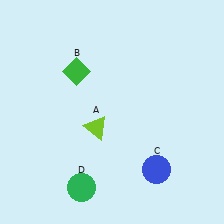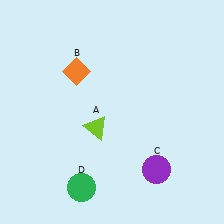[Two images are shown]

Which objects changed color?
B changed from green to orange. C changed from blue to purple.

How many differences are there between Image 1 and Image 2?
There are 2 differences between the two images.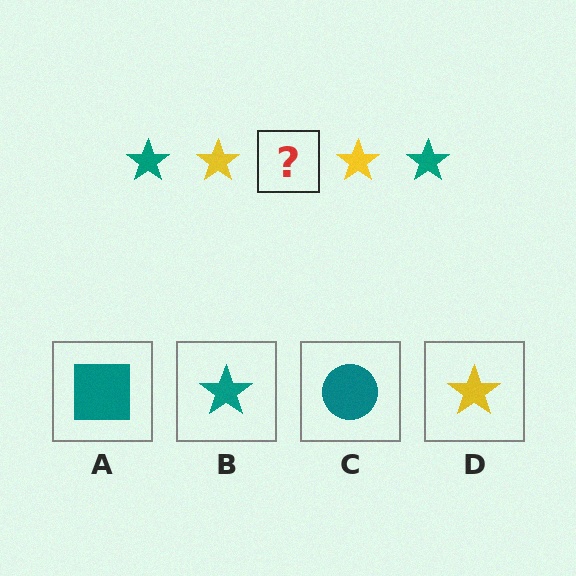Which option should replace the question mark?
Option B.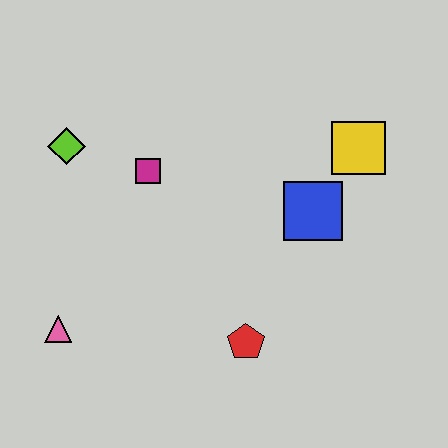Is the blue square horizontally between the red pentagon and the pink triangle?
No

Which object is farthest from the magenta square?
The yellow square is farthest from the magenta square.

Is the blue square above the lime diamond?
No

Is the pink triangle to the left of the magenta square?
Yes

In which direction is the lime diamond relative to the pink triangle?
The lime diamond is above the pink triangle.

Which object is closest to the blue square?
The yellow square is closest to the blue square.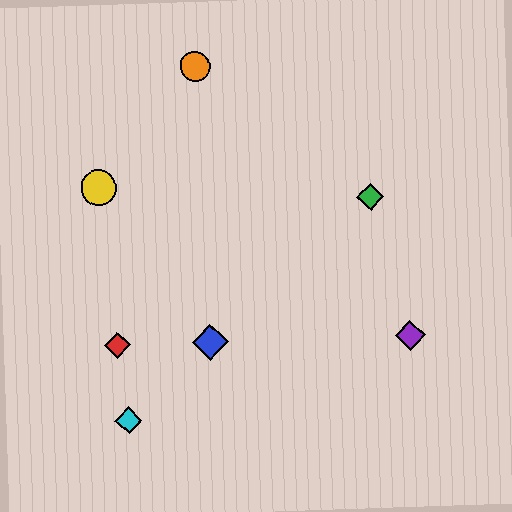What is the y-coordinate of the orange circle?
The orange circle is at y≈66.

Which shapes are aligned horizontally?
The red diamond, the blue diamond, the purple diamond are aligned horizontally.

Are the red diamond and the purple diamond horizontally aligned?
Yes, both are at y≈345.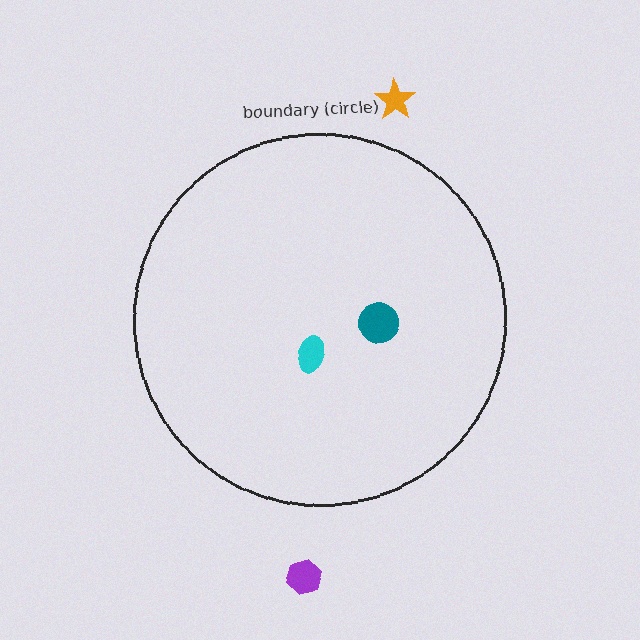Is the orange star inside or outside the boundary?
Outside.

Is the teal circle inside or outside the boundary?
Inside.